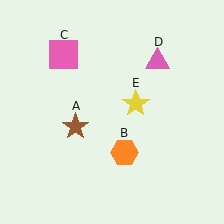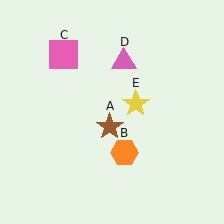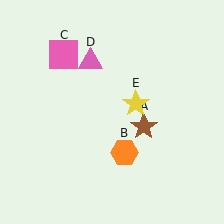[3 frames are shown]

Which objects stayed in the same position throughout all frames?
Orange hexagon (object B) and pink square (object C) and yellow star (object E) remained stationary.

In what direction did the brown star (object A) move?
The brown star (object A) moved right.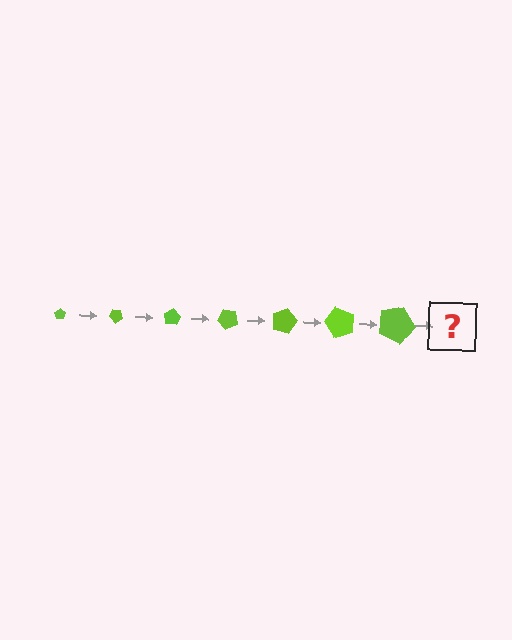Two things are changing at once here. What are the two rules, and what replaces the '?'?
The two rules are that the pentagon grows larger each step and it rotates 40 degrees each step. The '?' should be a pentagon, larger than the previous one and rotated 280 degrees from the start.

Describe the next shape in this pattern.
It should be a pentagon, larger than the previous one and rotated 280 degrees from the start.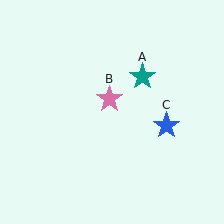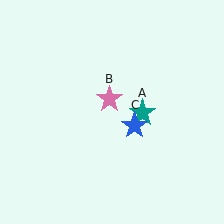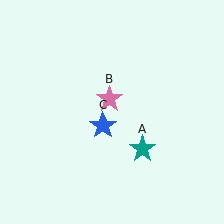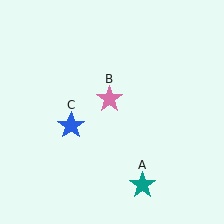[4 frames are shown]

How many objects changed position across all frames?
2 objects changed position: teal star (object A), blue star (object C).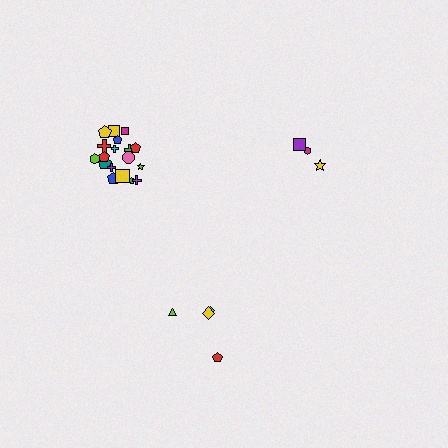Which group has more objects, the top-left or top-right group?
The top-left group.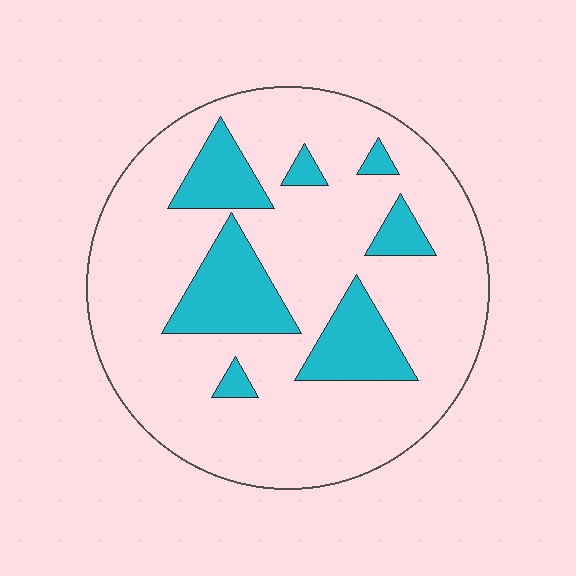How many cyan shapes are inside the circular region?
7.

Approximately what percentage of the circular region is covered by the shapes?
Approximately 20%.